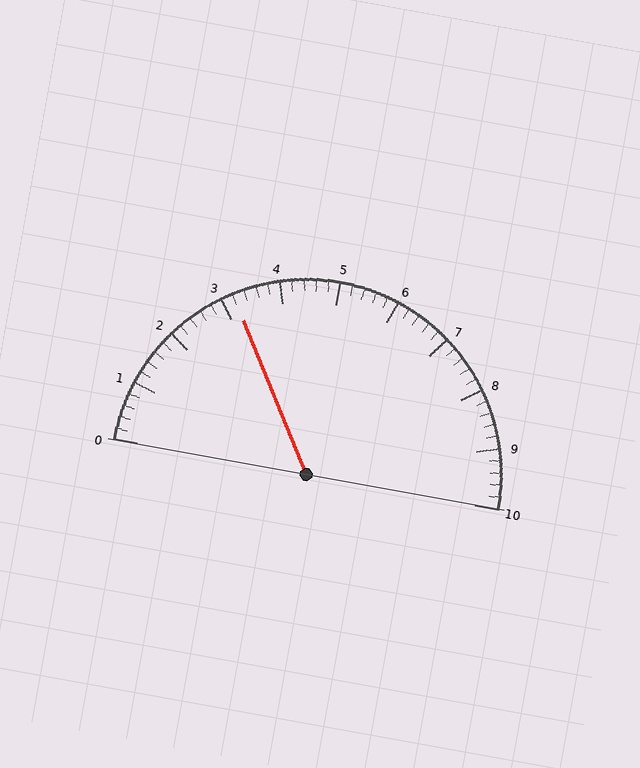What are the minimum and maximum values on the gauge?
The gauge ranges from 0 to 10.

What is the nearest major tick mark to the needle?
The nearest major tick mark is 3.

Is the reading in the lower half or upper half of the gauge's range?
The reading is in the lower half of the range (0 to 10).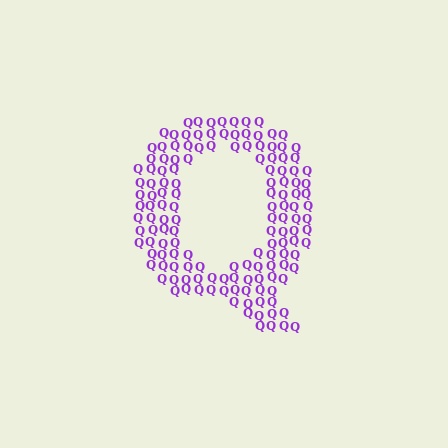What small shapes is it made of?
It is made of small letter Q's.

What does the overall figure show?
The overall figure shows the letter Q.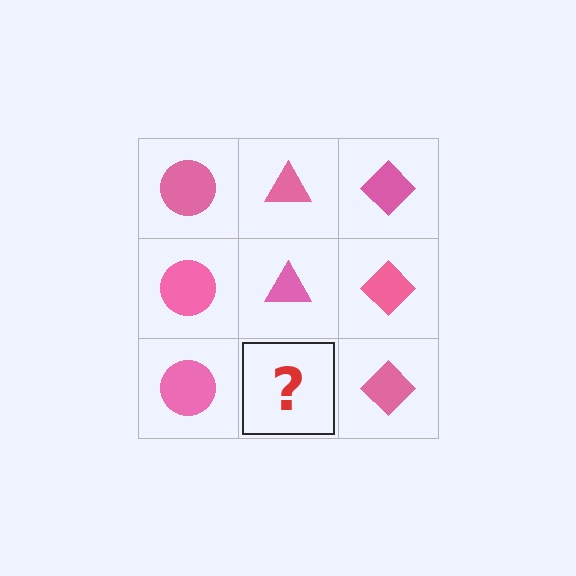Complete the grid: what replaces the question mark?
The question mark should be replaced with a pink triangle.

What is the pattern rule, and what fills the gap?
The rule is that each column has a consistent shape. The gap should be filled with a pink triangle.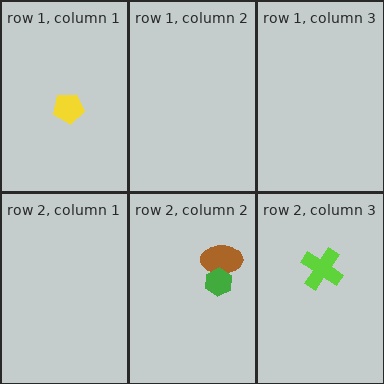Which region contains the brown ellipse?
The row 2, column 2 region.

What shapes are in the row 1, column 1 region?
The yellow pentagon.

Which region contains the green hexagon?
The row 2, column 2 region.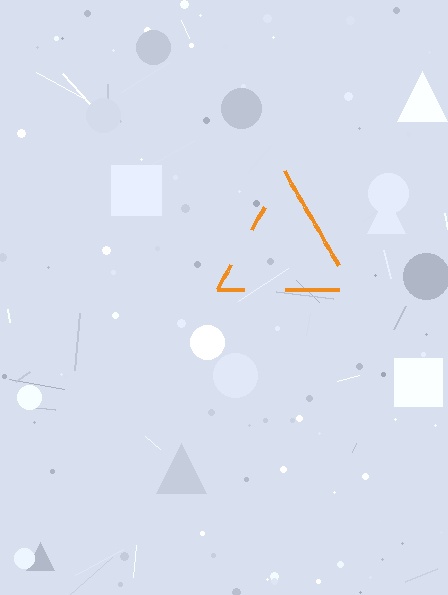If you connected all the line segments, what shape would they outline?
They would outline a triangle.